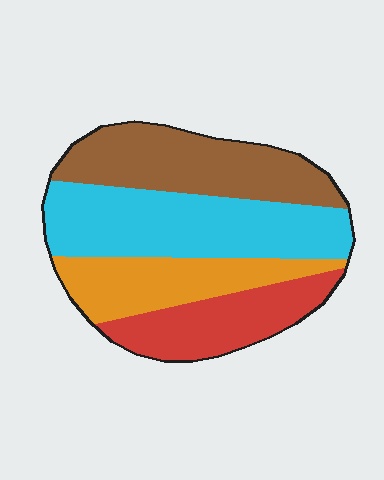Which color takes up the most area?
Cyan, at roughly 35%.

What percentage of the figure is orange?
Orange covers around 20% of the figure.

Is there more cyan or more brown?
Cyan.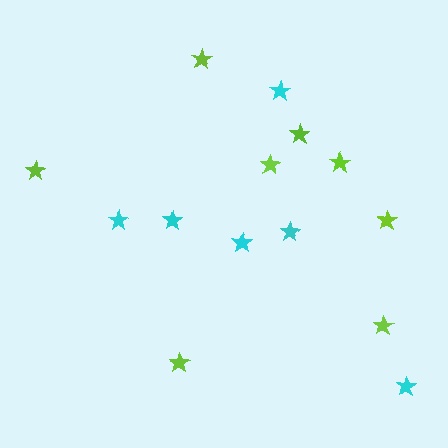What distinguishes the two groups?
There are 2 groups: one group of lime stars (8) and one group of cyan stars (6).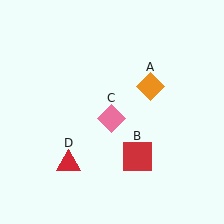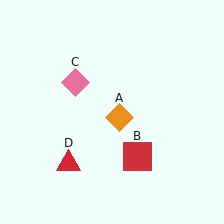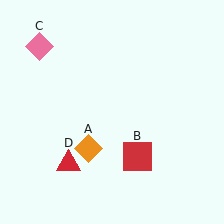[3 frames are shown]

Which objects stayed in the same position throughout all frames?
Red square (object B) and red triangle (object D) remained stationary.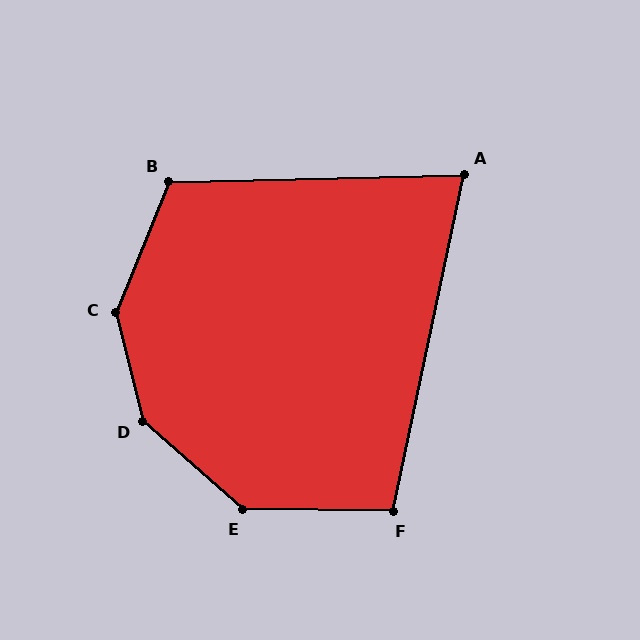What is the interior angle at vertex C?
Approximately 144 degrees (obtuse).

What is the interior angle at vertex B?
Approximately 114 degrees (obtuse).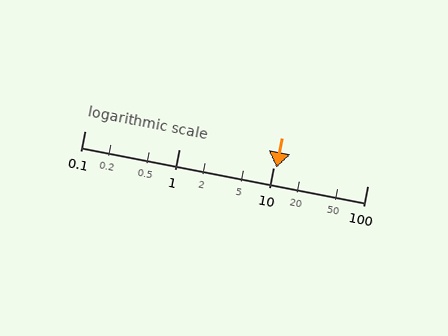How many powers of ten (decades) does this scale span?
The scale spans 3 decades, from 0.1 to 100.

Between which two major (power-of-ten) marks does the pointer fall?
The pointer is between 10 and 100.